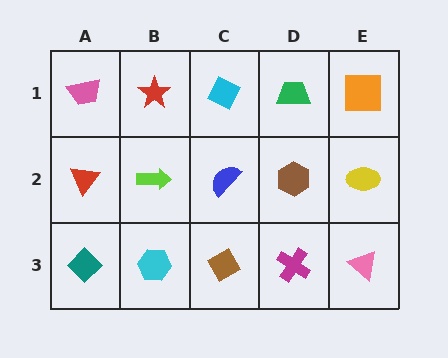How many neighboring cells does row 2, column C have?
4.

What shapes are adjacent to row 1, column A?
A red triangle (row 2, column A), a red star (row 1, column B).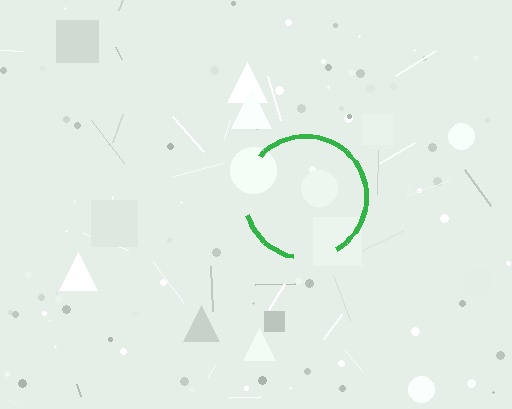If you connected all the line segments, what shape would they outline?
They would outline a circle.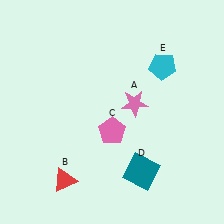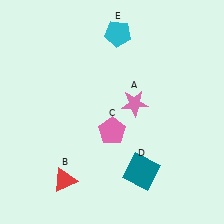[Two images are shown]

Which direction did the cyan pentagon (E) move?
The cyan pentagon (E) moved left.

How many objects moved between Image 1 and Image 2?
1 object moved between the two images.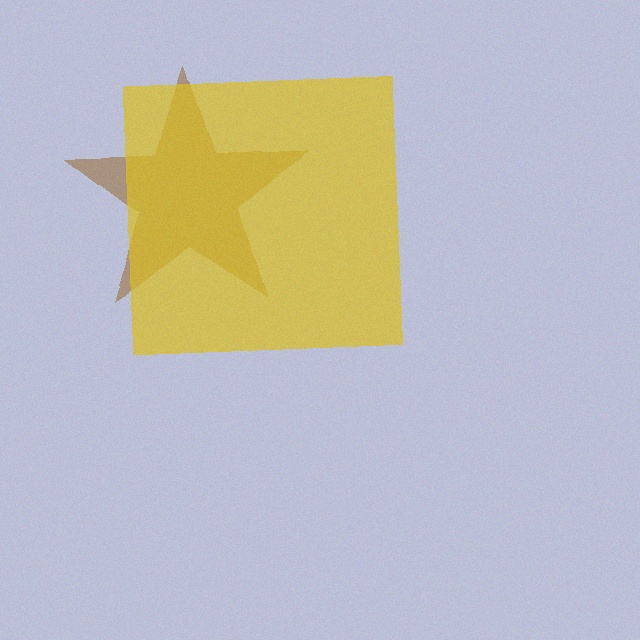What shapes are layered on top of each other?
The layered shapes are: a brown star, a yellow square.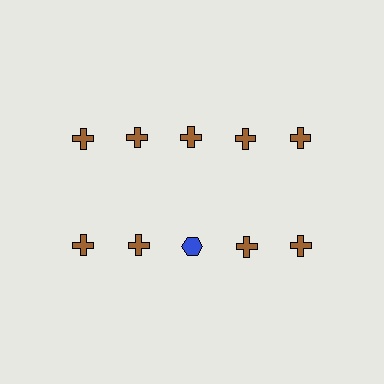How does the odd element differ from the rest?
It differs in both color (blue instead of brown) and shape (hexagon instead of cross).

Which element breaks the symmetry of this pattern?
The blue hexagon in the second row, center column breaks the symmetry. All other shapes are brown crosses.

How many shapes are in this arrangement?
There are 10 shapes arranged in a grid pattern.